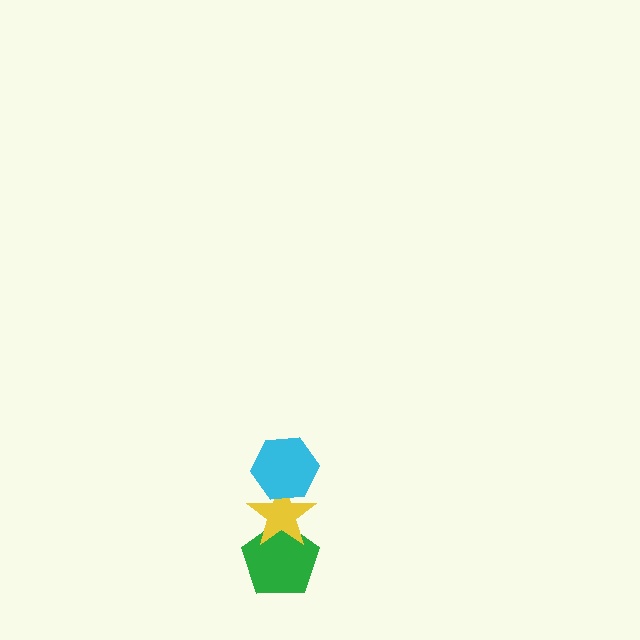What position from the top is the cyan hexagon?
The cyan hexagon is 1st from the top.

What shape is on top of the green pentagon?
The yellow star is on top of the green pentagon.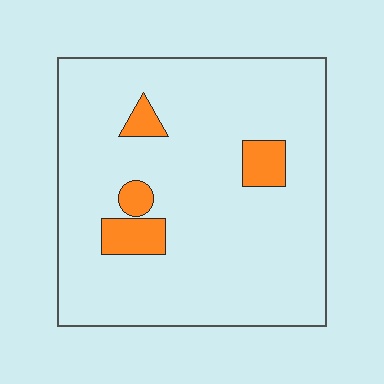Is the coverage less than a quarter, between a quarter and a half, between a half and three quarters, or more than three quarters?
Less than a quarter.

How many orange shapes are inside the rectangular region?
4.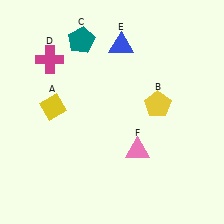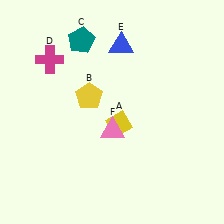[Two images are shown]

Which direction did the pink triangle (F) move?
The pink triangle (F) moved left.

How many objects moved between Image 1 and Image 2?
3 objects moved between the two images.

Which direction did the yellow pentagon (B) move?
The yellow pentagon (B) moved left.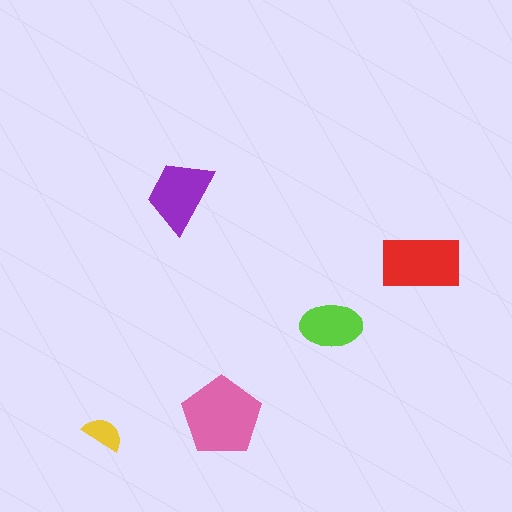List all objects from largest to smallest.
The pink pentagon, the red rectangle, the purple trapezoid, the lime ellipse, the yellow semicircle.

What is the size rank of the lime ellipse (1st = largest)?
4th.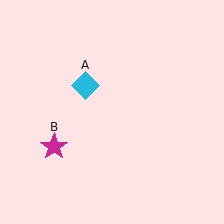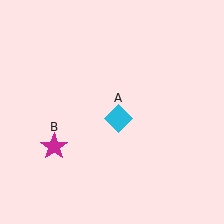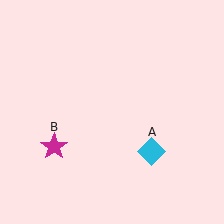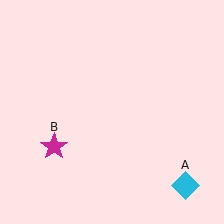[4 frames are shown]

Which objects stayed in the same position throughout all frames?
Magenta star (object B) remained stationary.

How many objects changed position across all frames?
1 object changed position: cyan diamond (object A).